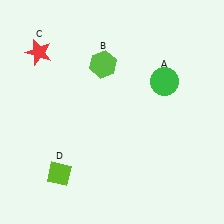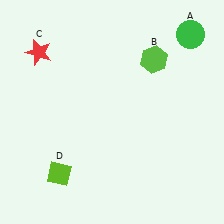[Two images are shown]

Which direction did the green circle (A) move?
The green circle (A) moved up.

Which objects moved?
The objects that moved are: the green circle (A), the lime hexagon (B).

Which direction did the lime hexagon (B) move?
The lime hexagon (B) moved right.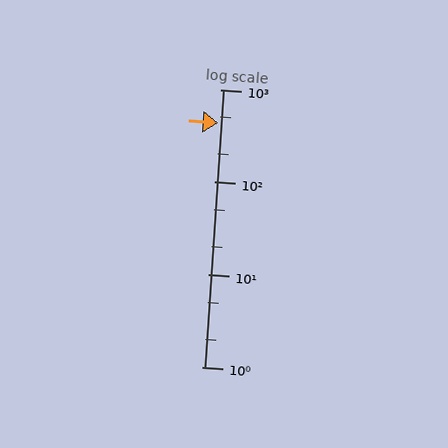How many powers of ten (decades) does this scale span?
The scale spans 3 decades, from 1 to 1000.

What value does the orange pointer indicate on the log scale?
The pointer indicates approximately 440.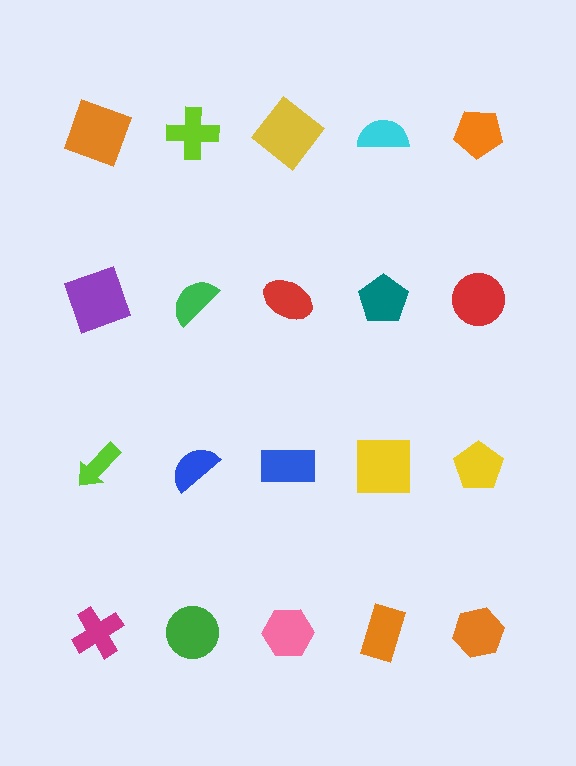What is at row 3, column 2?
A blue semicircle.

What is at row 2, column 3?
A red ellipse.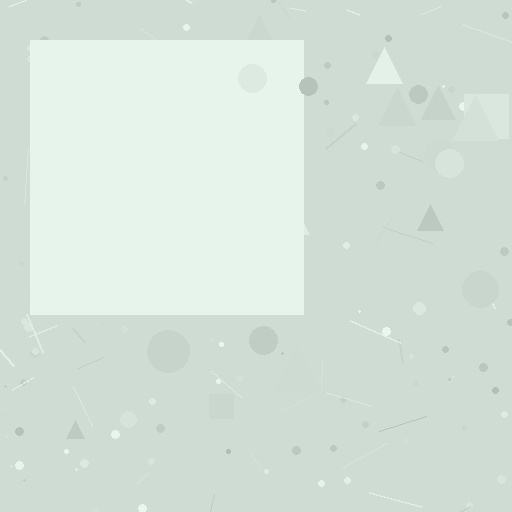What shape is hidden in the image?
A square is hidden in the image.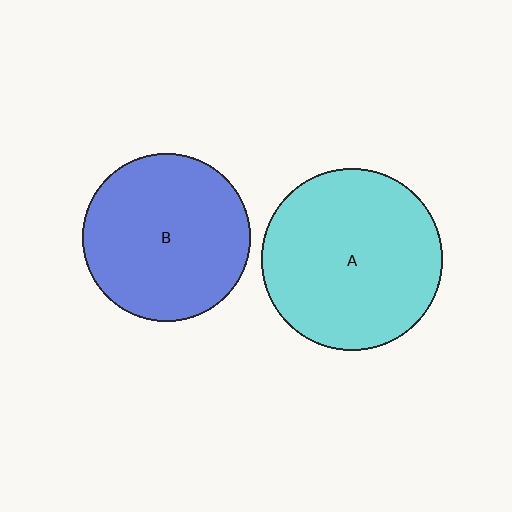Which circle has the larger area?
Circle A (cyan).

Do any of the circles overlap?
No, none of the circles overlap.